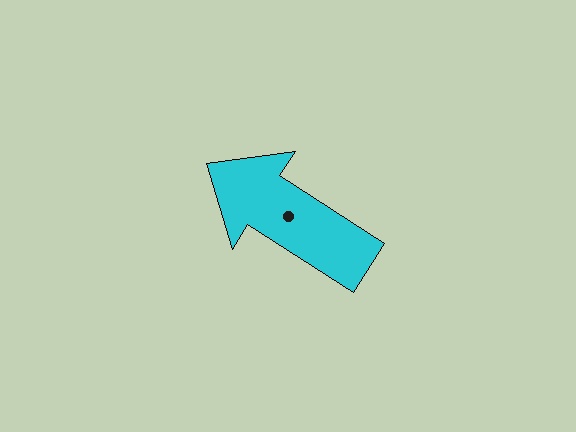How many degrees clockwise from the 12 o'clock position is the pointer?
Approximately 303 degrees.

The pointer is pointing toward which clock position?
Roughly 10 o'clock.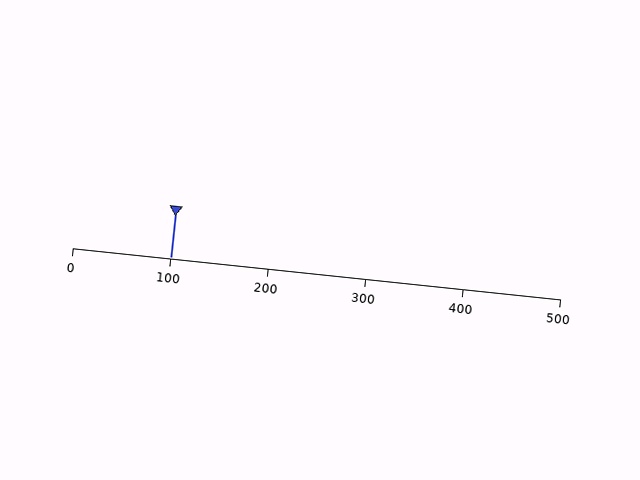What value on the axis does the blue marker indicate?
The marker indicates approximately 100.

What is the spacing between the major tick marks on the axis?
The major ticks are spaced 100 apart.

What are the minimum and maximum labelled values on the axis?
The axis runs from 0 to 500.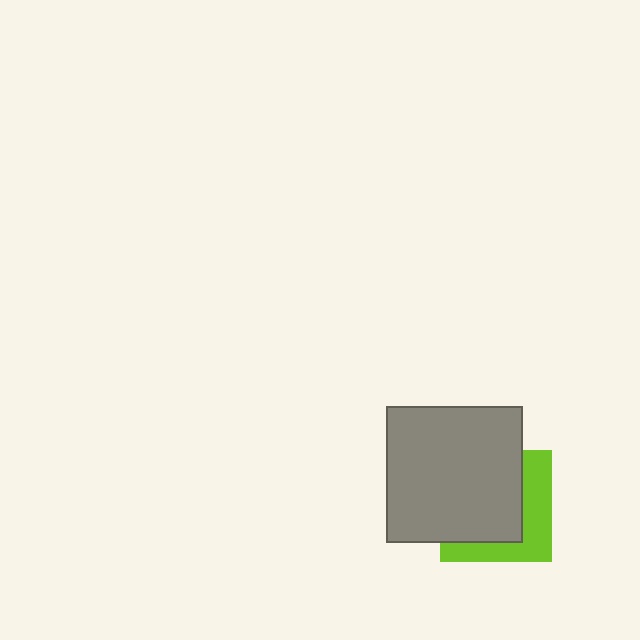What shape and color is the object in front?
The object in front is a gray square.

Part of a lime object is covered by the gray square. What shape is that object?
It is a square.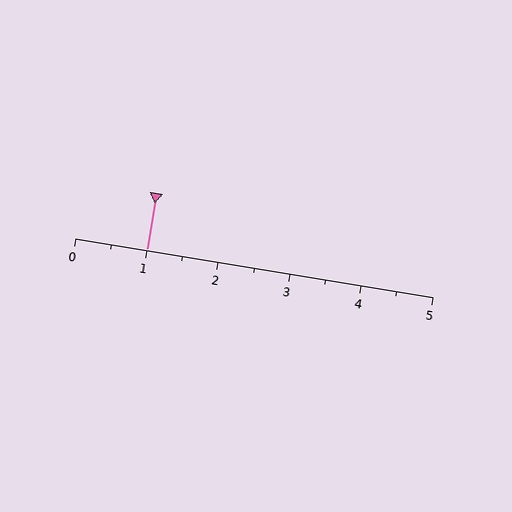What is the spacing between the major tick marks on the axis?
The major ticks are spaced 1 apart.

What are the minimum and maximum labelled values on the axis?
The axis runs from 0 to 5.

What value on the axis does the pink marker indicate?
The marker indicates approximately 1.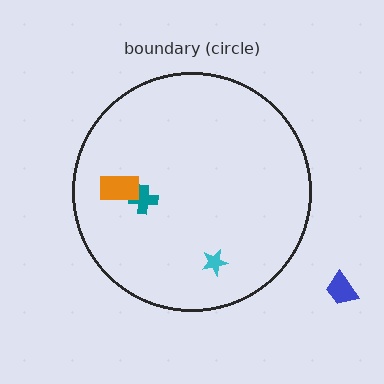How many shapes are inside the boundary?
3 inside, 1 outside.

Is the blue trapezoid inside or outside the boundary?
Outside.